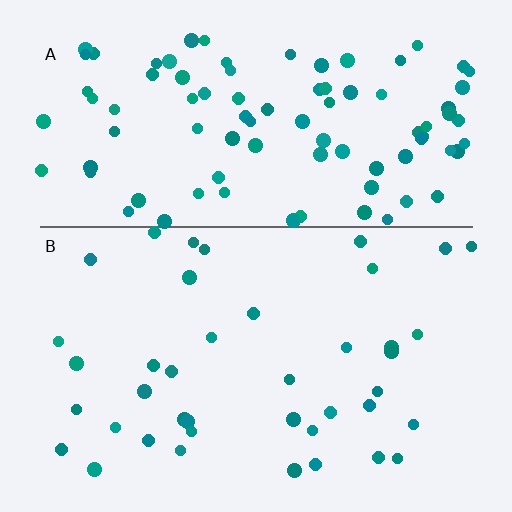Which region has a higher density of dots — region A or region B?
A (the top).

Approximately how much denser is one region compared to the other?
Approximately 2.3× — region A over region B.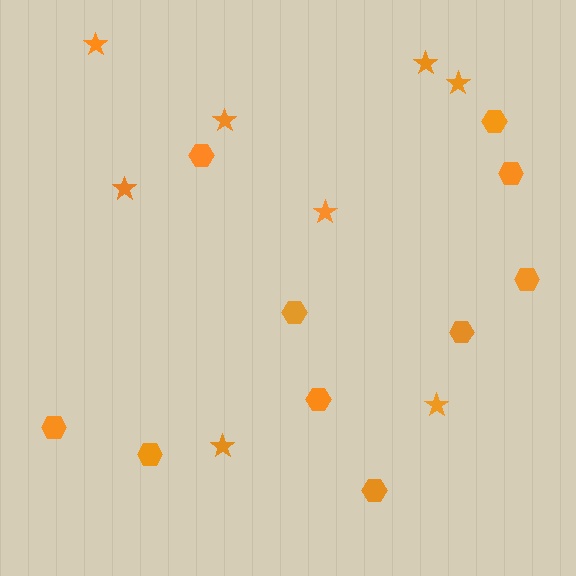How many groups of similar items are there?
There are 2 groups: one group of stars (8) and one group of hexagons (10).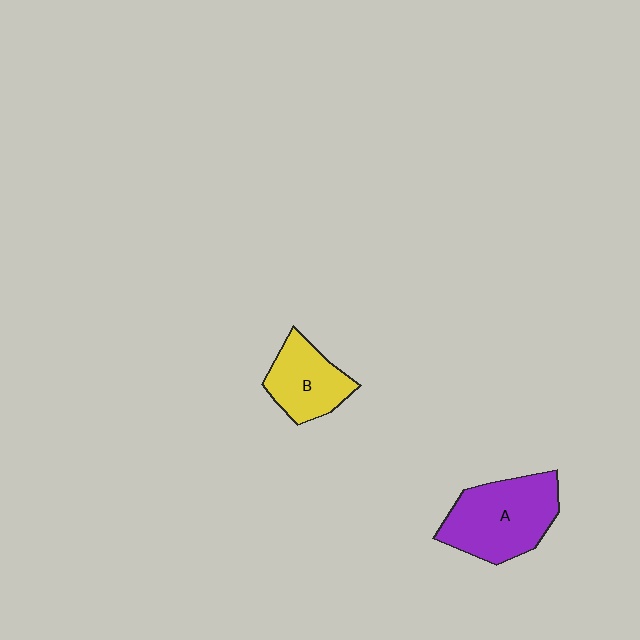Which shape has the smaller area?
Shape B (yellow).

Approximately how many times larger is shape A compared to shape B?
Approximately 1.5 times.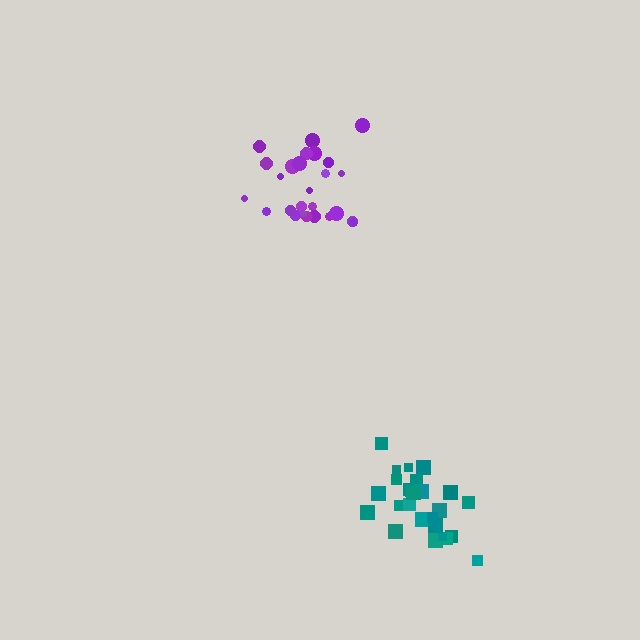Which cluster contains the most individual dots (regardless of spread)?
Teal (29).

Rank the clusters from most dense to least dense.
teal, purple.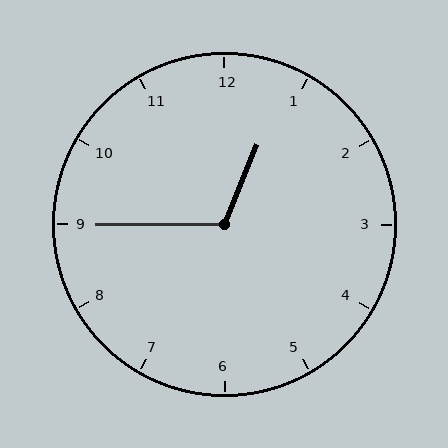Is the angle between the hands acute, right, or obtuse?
It is obtuse.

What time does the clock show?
12:45.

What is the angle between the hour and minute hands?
Approximately 112 degrees.